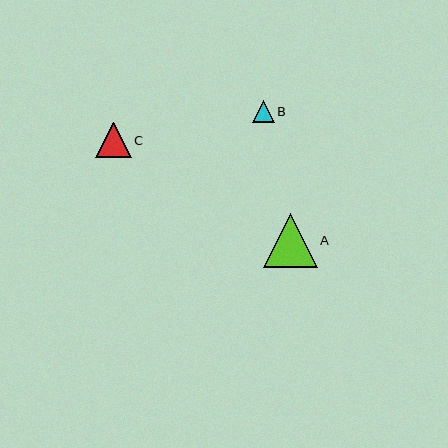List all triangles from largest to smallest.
From largest to smallest: A, C, B.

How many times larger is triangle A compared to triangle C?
Triangle A is approximately 1.5 times the size of triangle C.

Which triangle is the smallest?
Triangle B is the smallest with a size of approximately 22 pixels.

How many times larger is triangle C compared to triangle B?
Triangle C is approximately 1.6 times the size of triangle B.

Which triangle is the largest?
Triangle A is the largest with a size of approximately 54 pixels.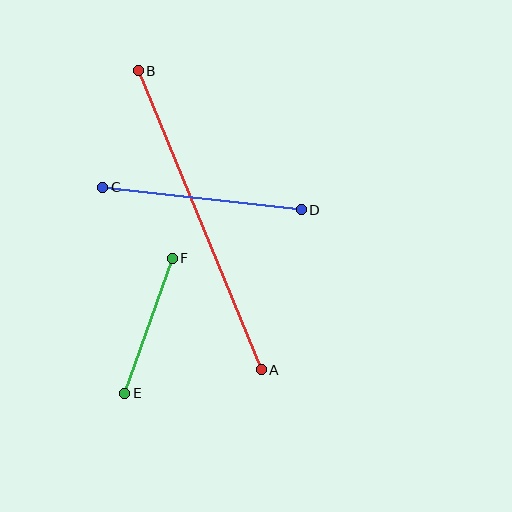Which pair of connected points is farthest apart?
Points A and B are farthest apart.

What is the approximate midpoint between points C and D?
The midpoint is at approximately (202, 199) pixels.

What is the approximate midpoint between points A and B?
The midpoint is at approximately (200, 220) pixels.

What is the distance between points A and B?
The distance is approximately 324 pixels.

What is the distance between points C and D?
The distance is approximately 200 pixels.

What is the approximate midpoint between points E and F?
The midpoint is at approximately (148, 326) pixels.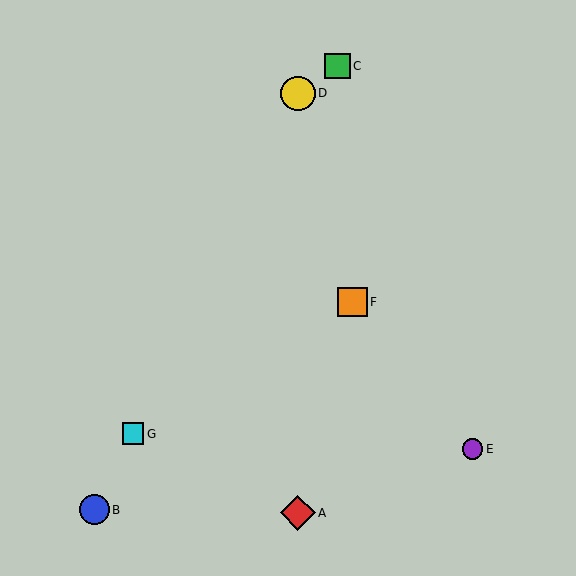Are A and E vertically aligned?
No, A is at x≈298 and E is at x≈473.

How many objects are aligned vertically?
2 objects (A, D) are aligned vertically.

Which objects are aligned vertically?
Objects A, D are aligned vertically.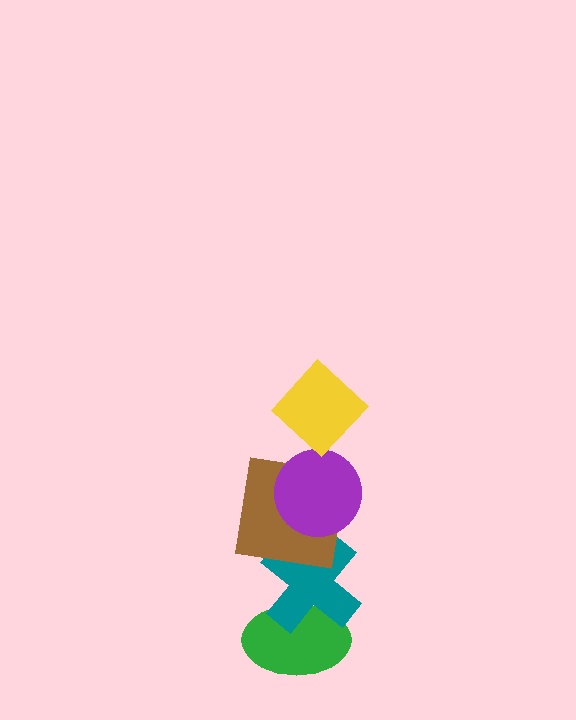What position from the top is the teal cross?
The teal cross is 4th from the top.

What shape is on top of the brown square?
The purple circle is on top of the brown square.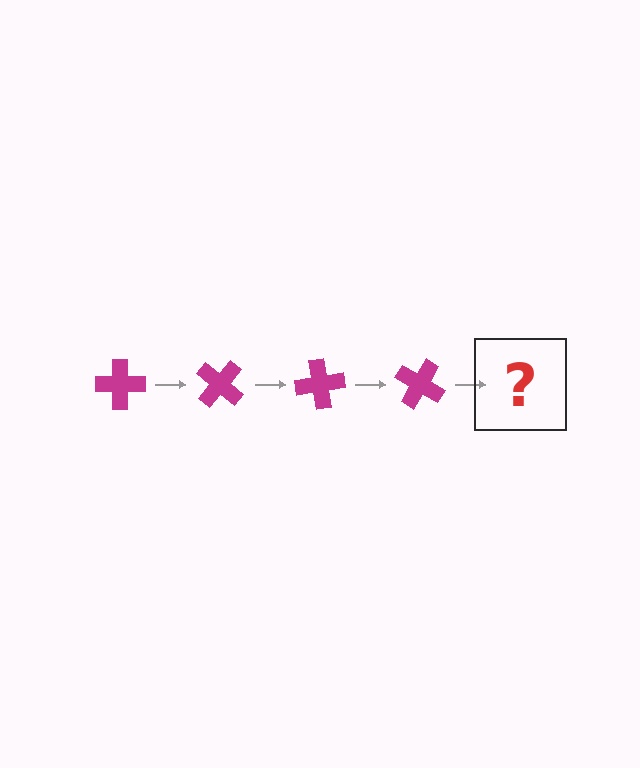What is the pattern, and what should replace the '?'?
The pattern is that the cross rotates 40 degrees each step. The '?' should be a magenta cross rotated 160 degrees.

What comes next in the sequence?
The next element should be a magenta cross rotated 160 degrees.